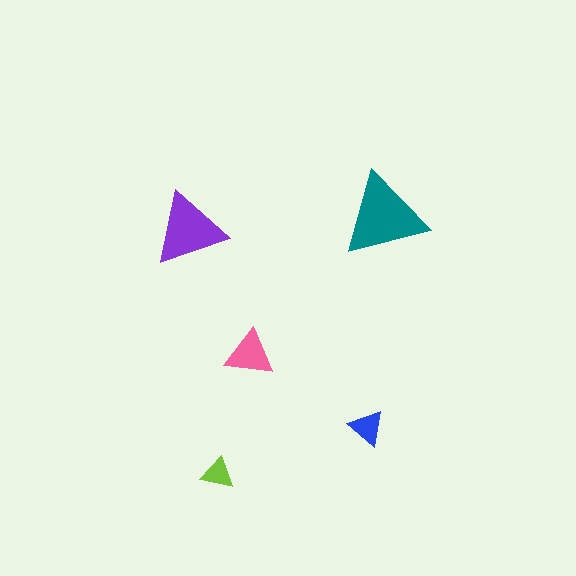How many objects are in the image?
There are 5 objects in the image.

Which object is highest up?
The teal triangle is topmost.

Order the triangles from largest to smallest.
the teal one, the purple one, the pink one, the blue one, the lime one.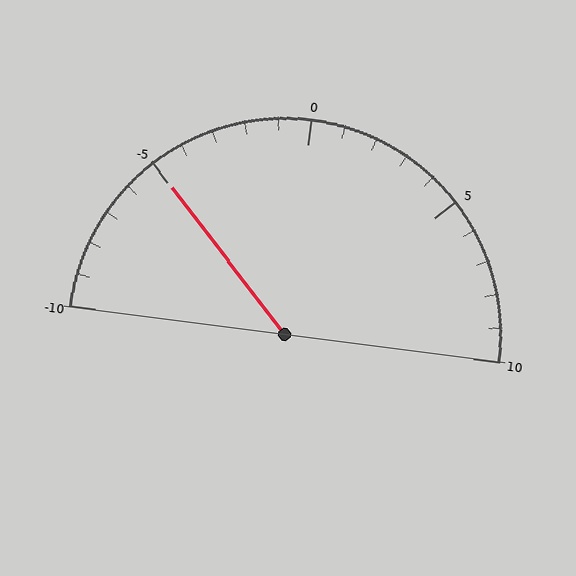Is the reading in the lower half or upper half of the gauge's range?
The reading is in the lower half of the range (-10 to 10).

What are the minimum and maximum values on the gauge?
The gauge ranges from -10 to 10.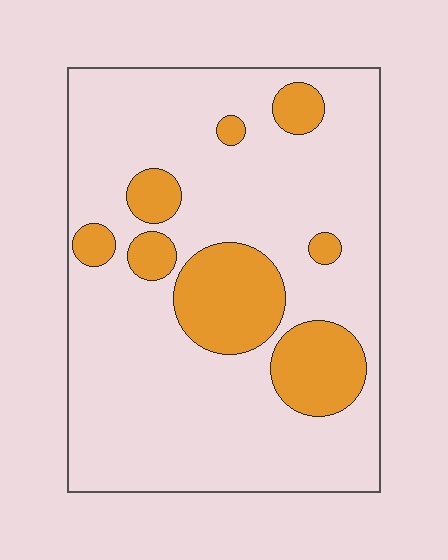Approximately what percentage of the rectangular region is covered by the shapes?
Approximately 20%.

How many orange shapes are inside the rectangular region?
8.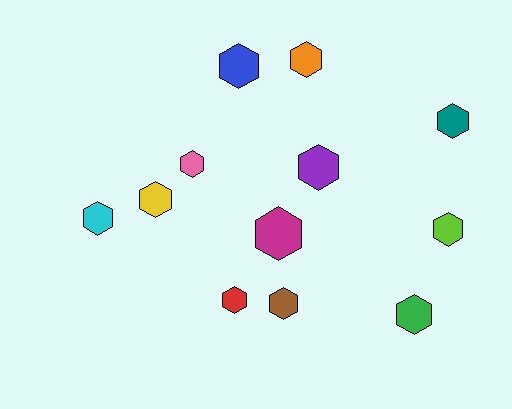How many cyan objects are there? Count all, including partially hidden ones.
There is 1 cyan object.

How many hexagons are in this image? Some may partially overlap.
There are 12 hexagons.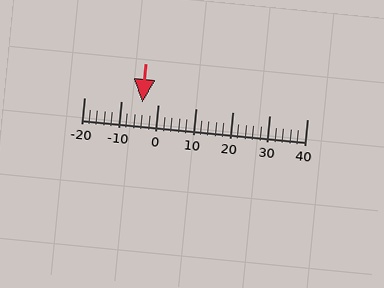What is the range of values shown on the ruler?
The ruler shows values from -20 to 40.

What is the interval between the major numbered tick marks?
The major tick marks are spaced 10 units apart.